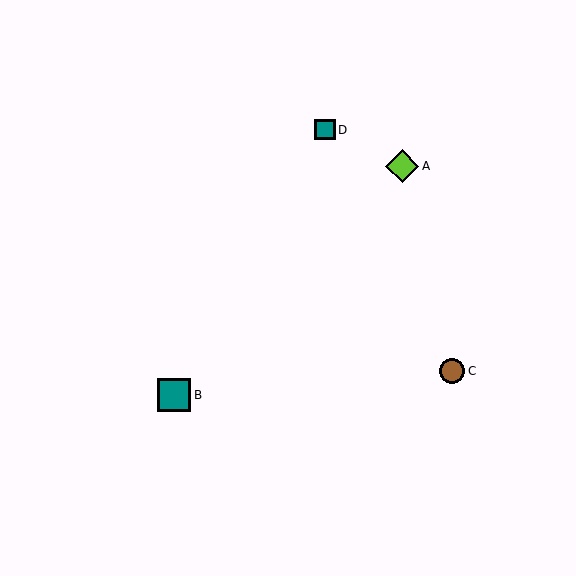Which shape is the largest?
The teal square (labeled B) is the largest.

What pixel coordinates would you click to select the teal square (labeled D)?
Click at (325, 130) to select the teal square D.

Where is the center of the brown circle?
The center of the brown circle is at (452, 371).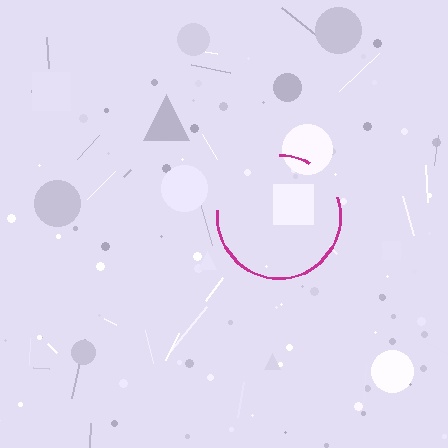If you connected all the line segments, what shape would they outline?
They would outline a circle.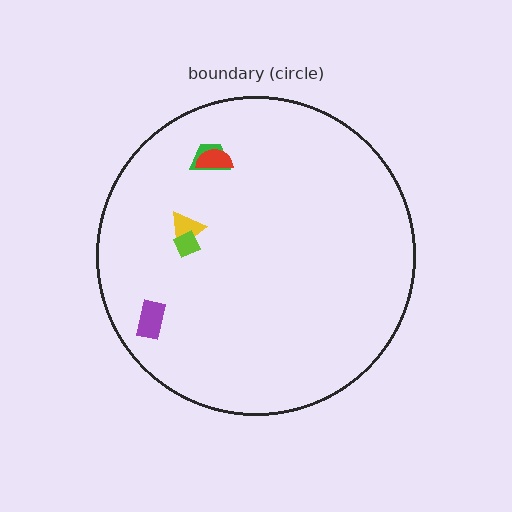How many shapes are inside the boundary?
5 inside, 0 outside.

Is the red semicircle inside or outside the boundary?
Inside.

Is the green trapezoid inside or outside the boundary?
Inside.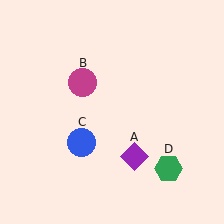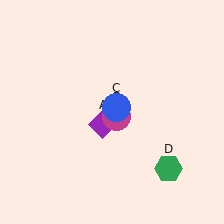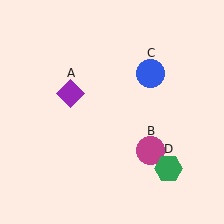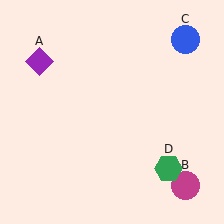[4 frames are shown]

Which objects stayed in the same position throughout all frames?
Green hexagon (object D) remained stationary.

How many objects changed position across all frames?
3 objects changed position: purple diamond (object A), magenta circle (object B), blue circle (object C).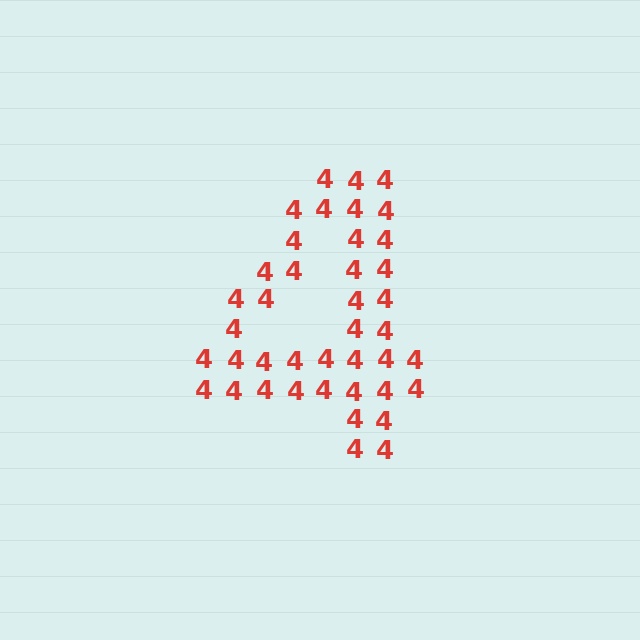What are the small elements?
The small elements are digit 4's.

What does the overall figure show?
The overall figure shows the digit 4.